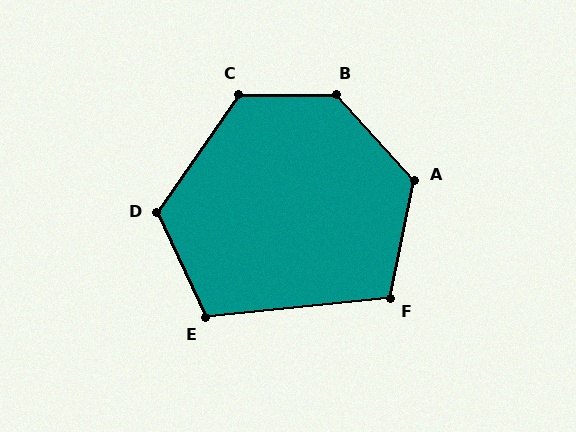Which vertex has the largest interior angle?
B, at approximately 132 degrees.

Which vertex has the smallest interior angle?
F, at approximately 108 degrees.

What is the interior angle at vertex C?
Approximately 125 degrees (obtuse).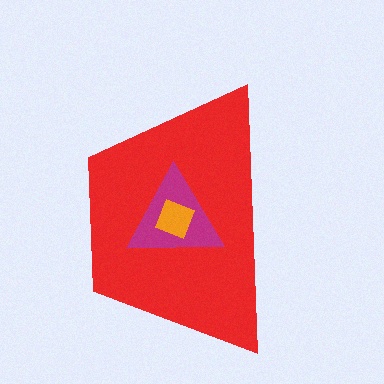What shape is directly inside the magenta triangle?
The orange diamond.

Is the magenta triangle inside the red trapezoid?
Yes.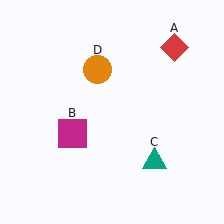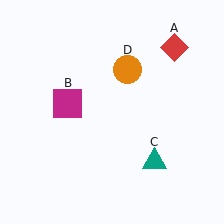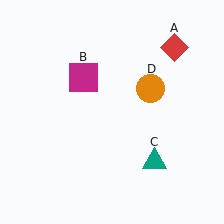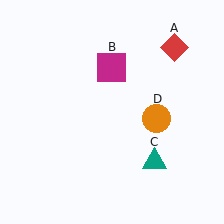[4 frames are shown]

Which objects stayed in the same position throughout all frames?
Red diamond (object A) and teal triangle (object C) remained stationary.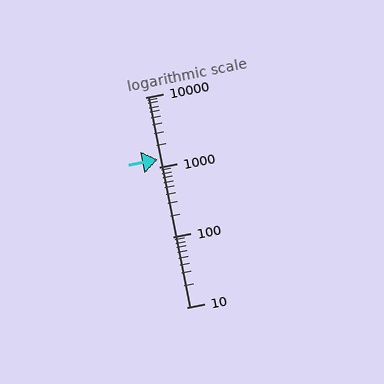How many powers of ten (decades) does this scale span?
The scale spans 3 decades, from 10 to 10000.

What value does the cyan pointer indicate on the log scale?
The pointer indicates approximately 1300.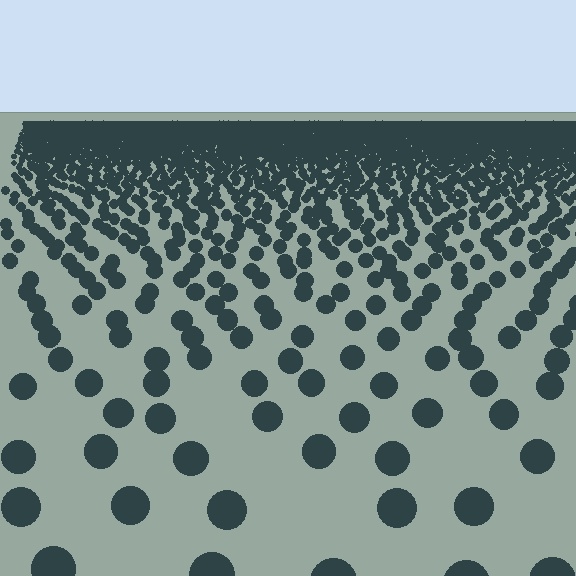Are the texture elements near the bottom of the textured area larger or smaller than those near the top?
Larger. Near the bottom, elements are closer to the viewer and appear at a bigger on-screen size.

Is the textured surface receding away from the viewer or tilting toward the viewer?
The surface is receding away from the viewer. Texture elements get smaller and denser toward the top.